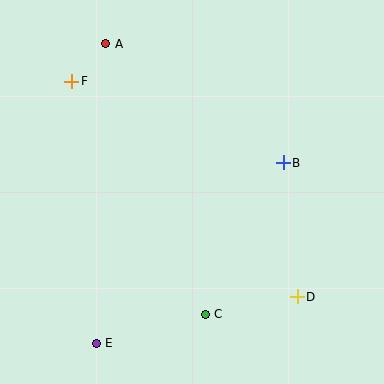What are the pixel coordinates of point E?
Point E is at (96, 343).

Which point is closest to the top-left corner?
Point F is closest to the top-left corner.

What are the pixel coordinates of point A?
Point A is at (106, 44).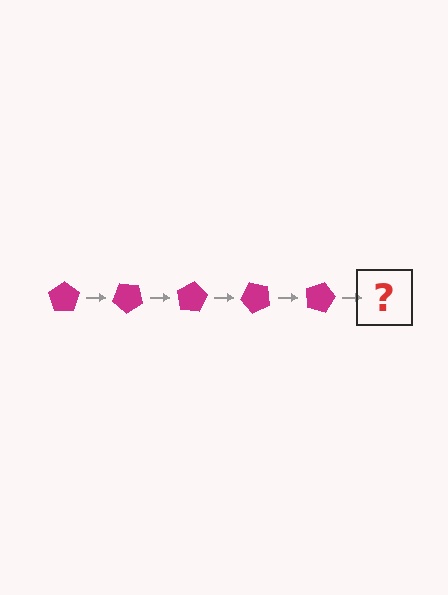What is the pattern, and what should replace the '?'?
The pattern is that the pentagon rotates 40 degrees each step. The '?' should be a magenta pentagon rotated 200 degrees.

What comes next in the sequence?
The next element should be a magenta pentagon rotated 200 degrees.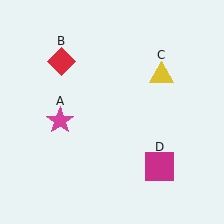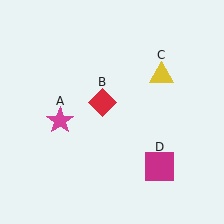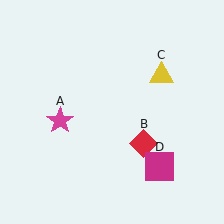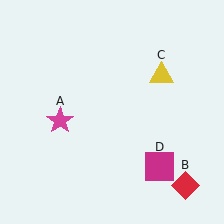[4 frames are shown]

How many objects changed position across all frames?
1 object changed position: red diamond (object B).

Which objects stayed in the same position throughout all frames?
Magenta star (object A) and yellow triangle (object C) and magenta square (object D) remained stationary.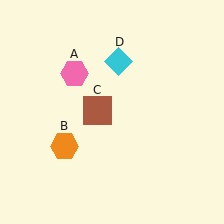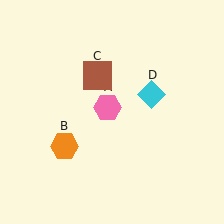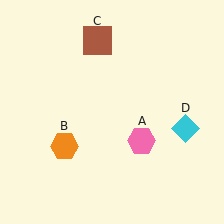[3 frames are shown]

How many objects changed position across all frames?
3 objects changed position: pink hexagon (object A), brown square (object C), cyan diamond (object D).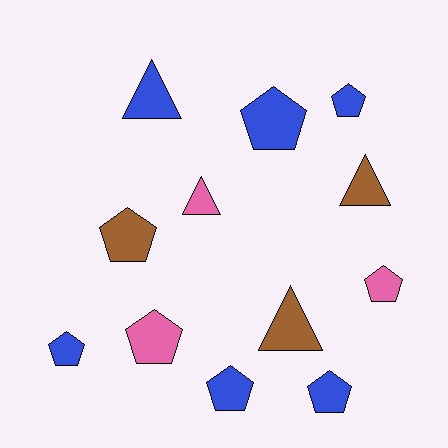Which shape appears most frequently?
Pentagon, with 8 objects.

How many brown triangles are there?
There are 2 brown triangles.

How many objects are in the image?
There are 12 objects.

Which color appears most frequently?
Blue, with 6 objects.